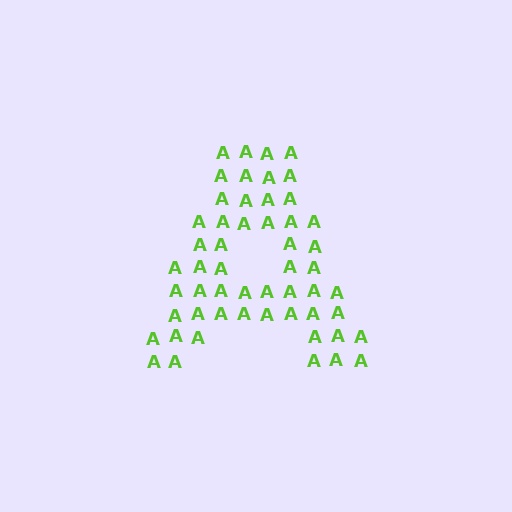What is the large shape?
The large shape is the letter A.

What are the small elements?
The small elements are letter A's.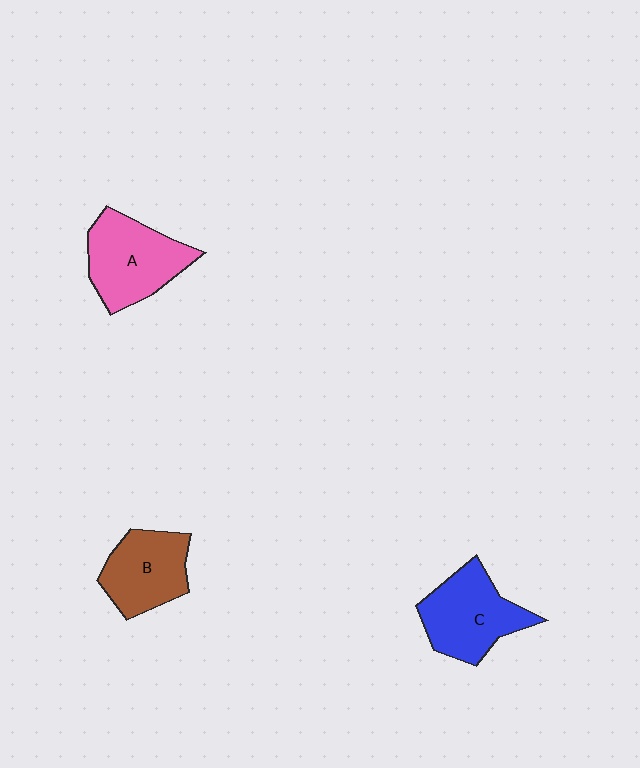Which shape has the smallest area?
Shape B (brown).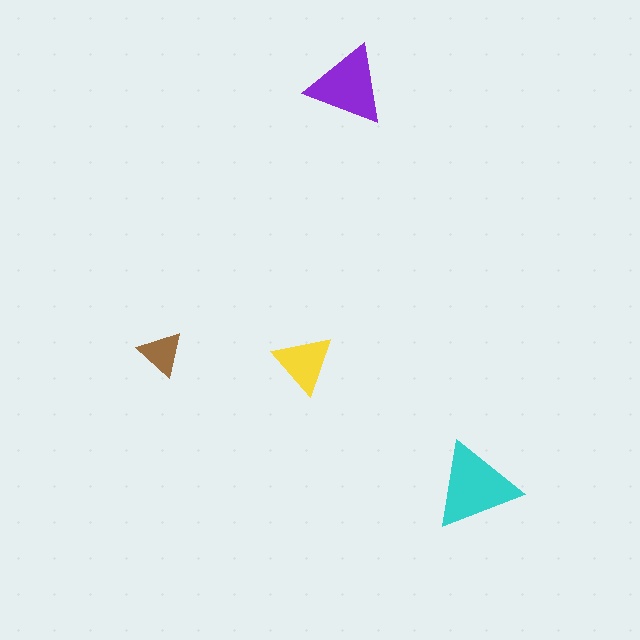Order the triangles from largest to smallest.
the cyan one, the purple one, the yellow one, the brown one.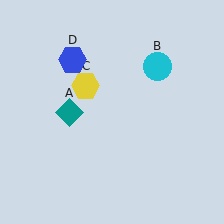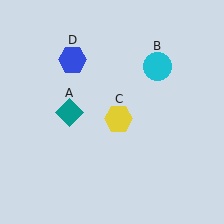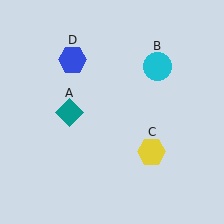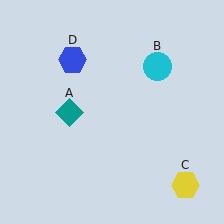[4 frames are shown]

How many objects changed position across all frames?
1 object changed position: yellow hexagon (object C).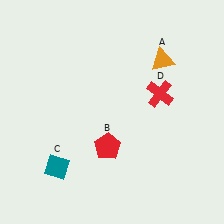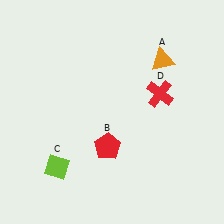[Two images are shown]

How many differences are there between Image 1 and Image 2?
There is 1 difference between the two images.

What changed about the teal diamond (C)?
In Image 1, C is teal. In Image 2, it changed to lime.